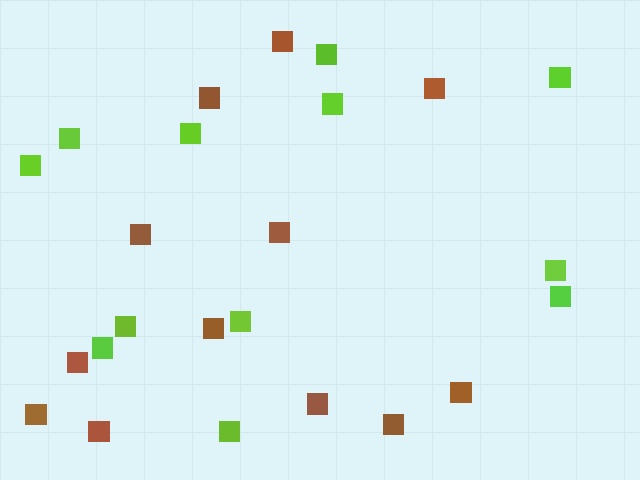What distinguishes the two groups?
There are 2 groups: one group of brown squares (12) and one group of lime squares (12).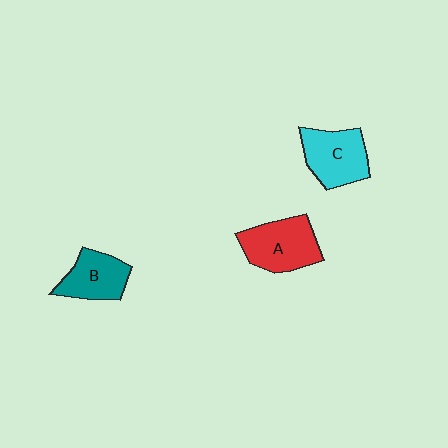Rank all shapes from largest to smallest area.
From largest to smallest: A (red), C (cyan), B (teal).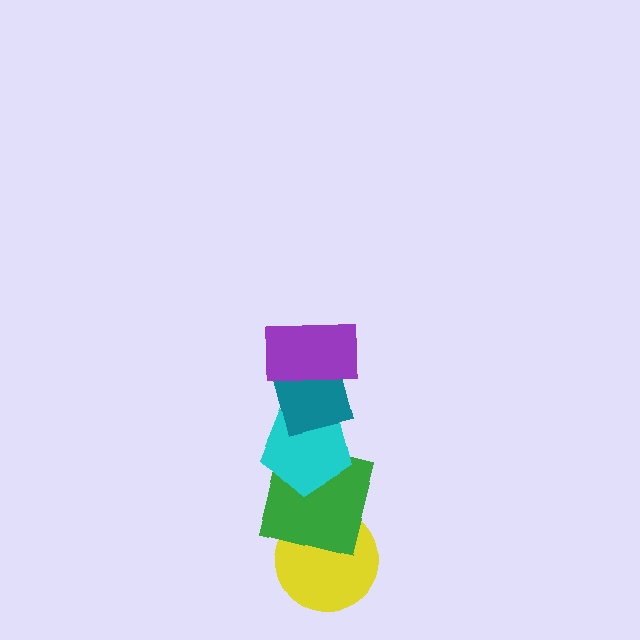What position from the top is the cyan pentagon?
The cyan pentagon is 3rd from the top.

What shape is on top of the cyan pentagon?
The teal square is on top of the cyan pentagon.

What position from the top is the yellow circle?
The yellow circle is 5th from the top.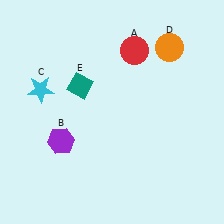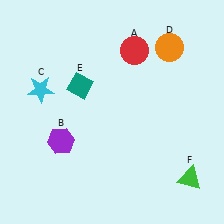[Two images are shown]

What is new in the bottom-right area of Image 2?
A green triangle (F) was added in the bottom-right area of Image 2.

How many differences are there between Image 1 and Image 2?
There is 1 difference between the two images.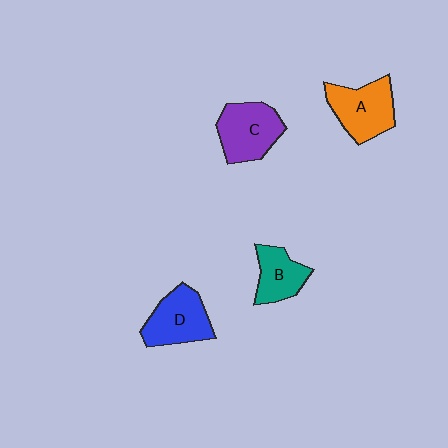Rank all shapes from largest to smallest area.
From largest to smallest: C (purple), A (orange), D (blue), B (teal).